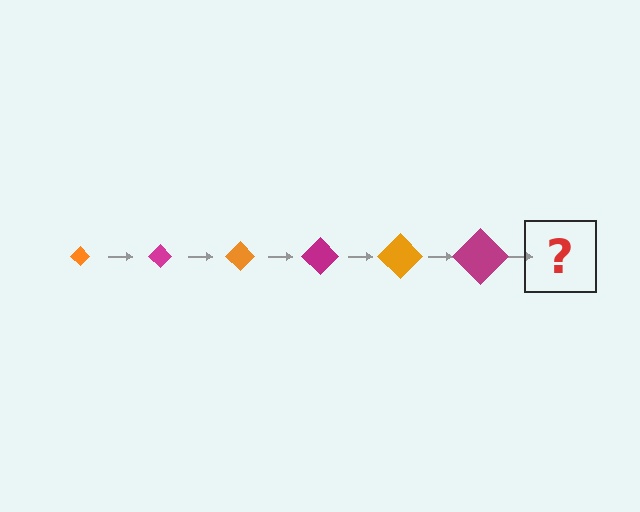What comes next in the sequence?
The next element should be an orange diamond, larger than the previous one.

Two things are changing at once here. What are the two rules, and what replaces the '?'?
The two rules are that the diamond grows larger each step and the color cycles through orange and magenta. The '?' should be an orange diamond, larger than the previous one.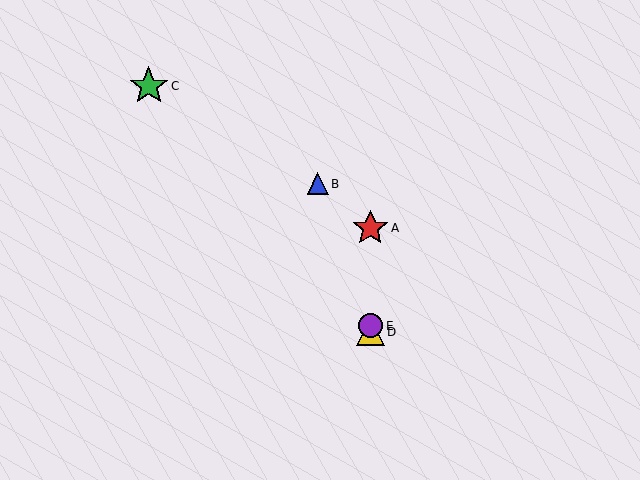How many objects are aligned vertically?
3 objects (A, D, E) are aligned vertically.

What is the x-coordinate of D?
Object D is at x≈370.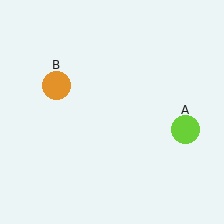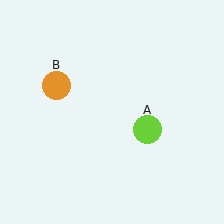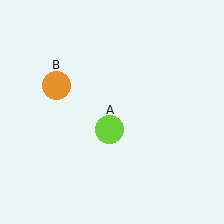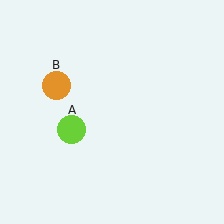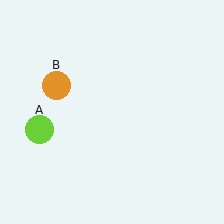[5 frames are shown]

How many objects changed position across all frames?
1 object changed position: lime circle (object A).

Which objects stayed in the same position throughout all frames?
Orange circle (object B) remained stationary.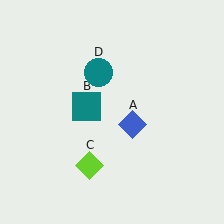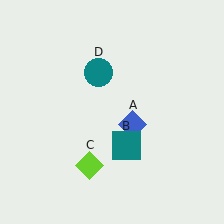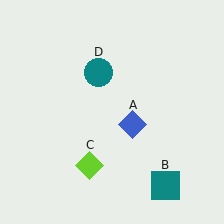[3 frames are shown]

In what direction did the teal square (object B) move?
The teal square (object B) moved down and to the right.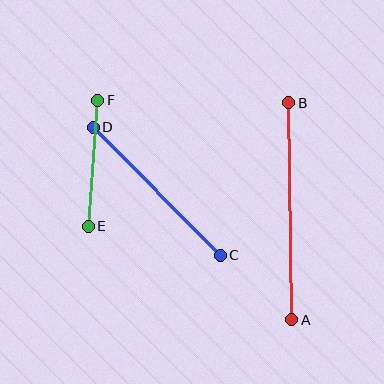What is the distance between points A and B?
The distance is approximately 217 pixels.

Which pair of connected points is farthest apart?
Points A and B are farthest apart.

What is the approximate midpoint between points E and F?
The midpoint is at approximately (93, 163) pixels.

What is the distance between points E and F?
The distance is approximately 126 pixels.